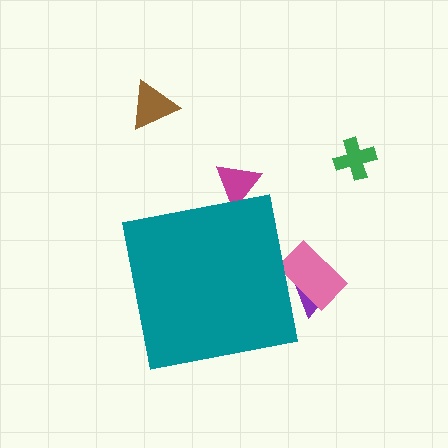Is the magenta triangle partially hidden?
Yes, the magenta triangle is partially hidden behind the teal square.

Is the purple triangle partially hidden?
Yes, the purple triangle is partially hidden behind the teal square.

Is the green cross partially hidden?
No, the green cross is fully visible.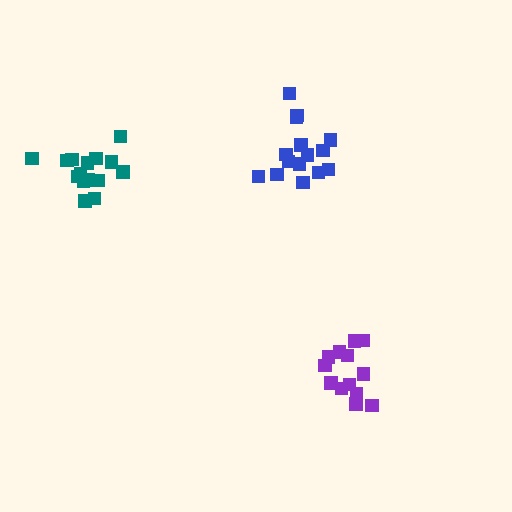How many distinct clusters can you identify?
There are 3 distinct clusters.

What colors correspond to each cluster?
The clusters are colored: blue, purple, teal.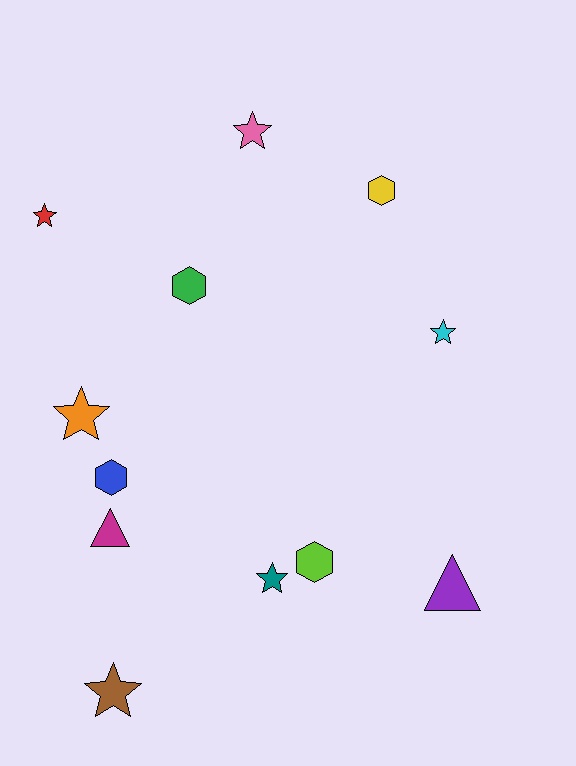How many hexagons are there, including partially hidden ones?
There are 4 hexagons.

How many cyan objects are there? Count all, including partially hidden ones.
There is 1 cyan object.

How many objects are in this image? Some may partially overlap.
There are 12 objects.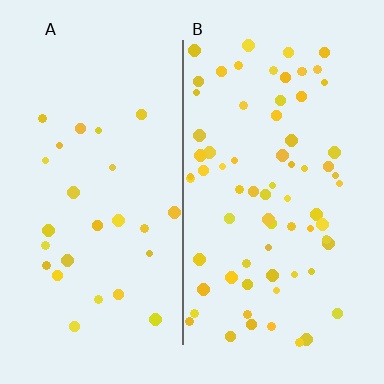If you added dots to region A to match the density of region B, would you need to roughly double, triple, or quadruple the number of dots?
Approximately triple.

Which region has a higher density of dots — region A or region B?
B (the right).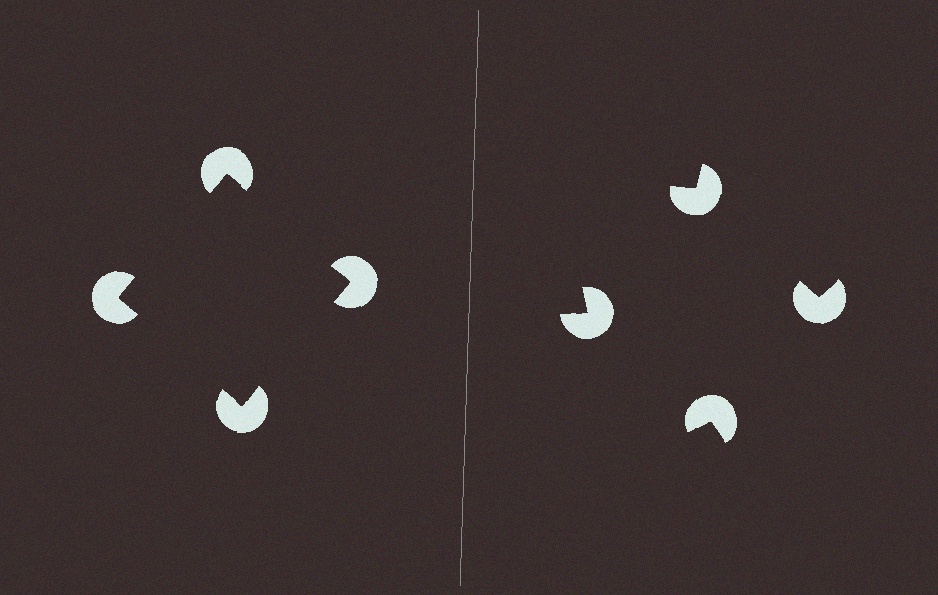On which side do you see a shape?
An illusory square appears on the left side. On the right side the wedge cuts are rotated, so no coherent shape forms.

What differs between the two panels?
The pac-man discs are positioned identically on both sides; only the wedge orientations differ. On the left they align to a square; on the right they are misaligned.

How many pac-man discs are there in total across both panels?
8 — 4 on each side.